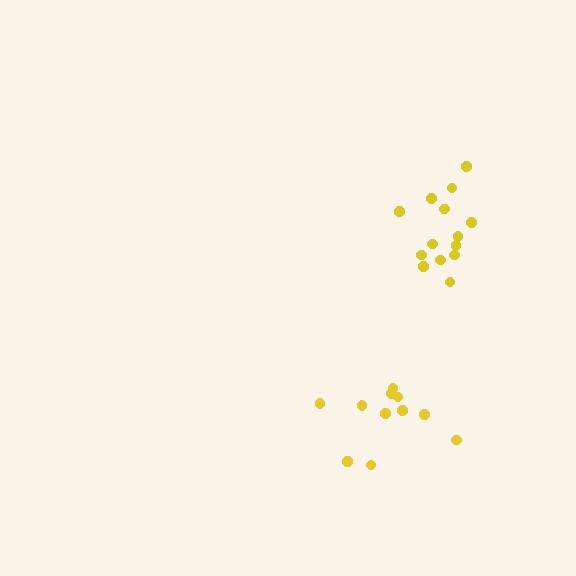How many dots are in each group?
Group 1: 14 dots, Group 2: 11 dots (25 total).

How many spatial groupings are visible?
There are 2 spatial groupings.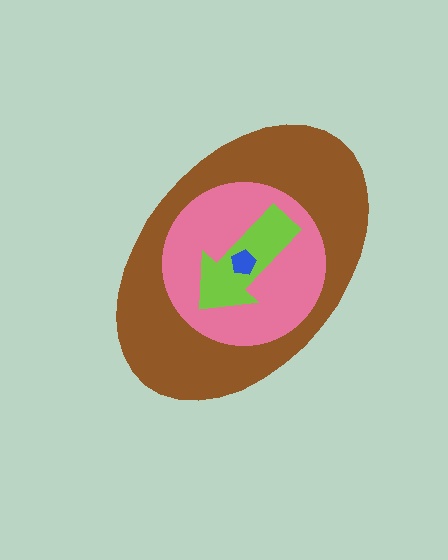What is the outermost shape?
The brown ellipse.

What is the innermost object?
The blue pentagon.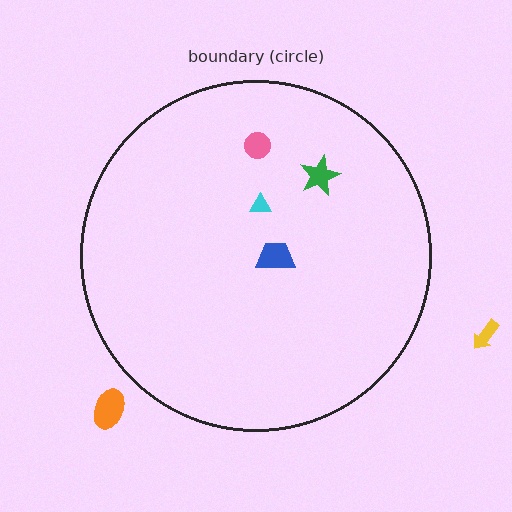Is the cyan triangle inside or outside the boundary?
Inside.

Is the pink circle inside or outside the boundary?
Inside.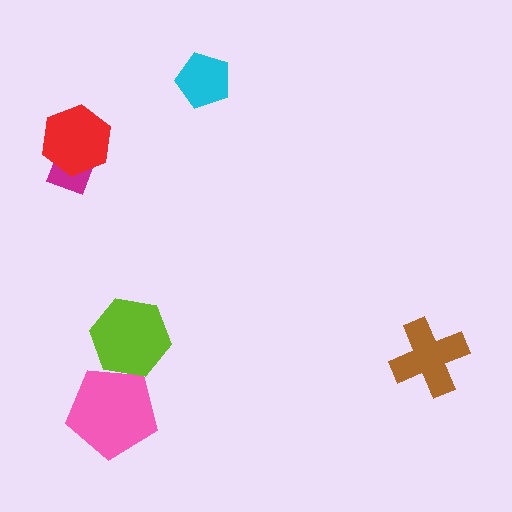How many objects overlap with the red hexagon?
1 object overlaps with the red hexagon.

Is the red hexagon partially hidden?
No, no other shape covers it.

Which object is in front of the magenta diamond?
The red hexagon is in front of the magenta diamond.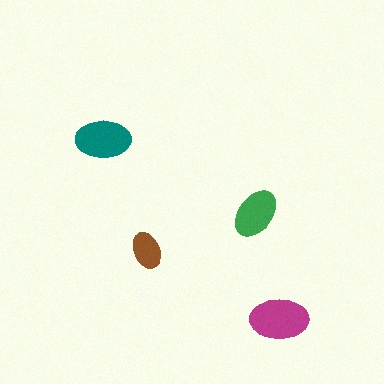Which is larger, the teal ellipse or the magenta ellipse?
The magenta one.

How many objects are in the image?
There are 4 objects in the image.